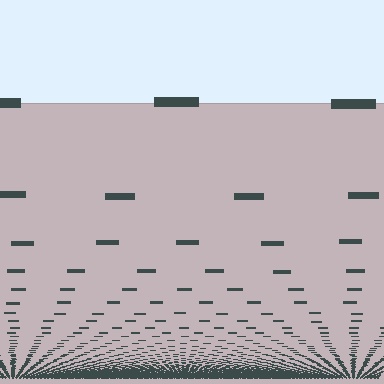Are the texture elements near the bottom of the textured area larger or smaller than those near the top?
Smaller. The gradient is inverted — elements near the bottom are smaller and denser.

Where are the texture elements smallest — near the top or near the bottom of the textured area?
Near the bottom.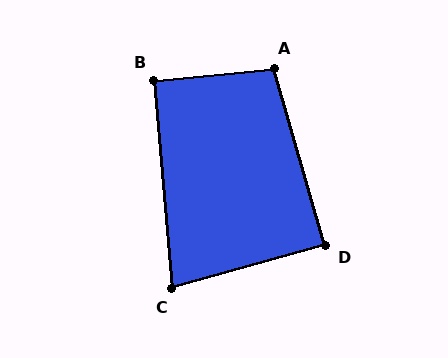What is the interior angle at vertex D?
Approximately 89 degrees (approximately right).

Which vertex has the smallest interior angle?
C, at approximately 80 degrees.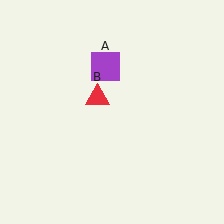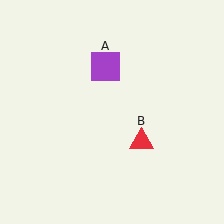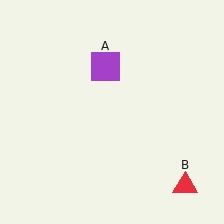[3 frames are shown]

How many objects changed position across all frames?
1 object changed position: red triangle (object B).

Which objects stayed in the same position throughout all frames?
Purple square (object A) remained stationary.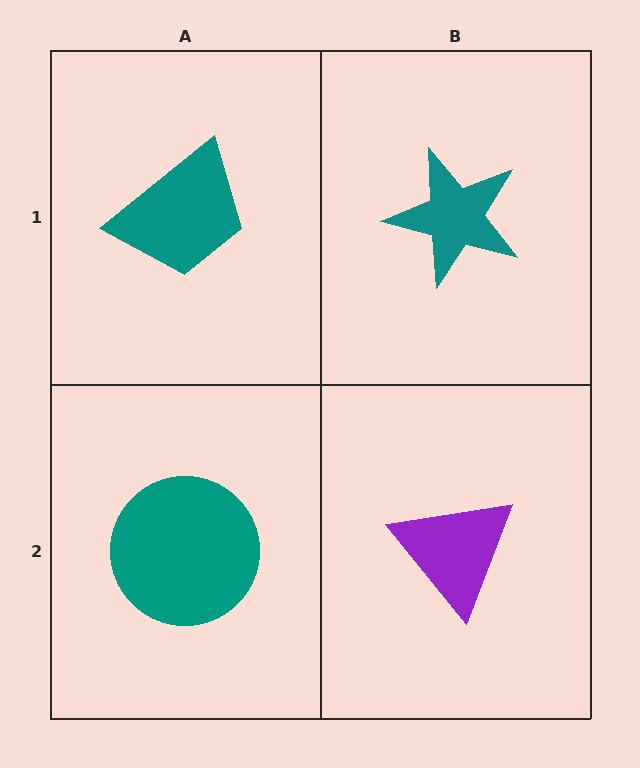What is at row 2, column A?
A teal circle.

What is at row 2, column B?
A purple triangle.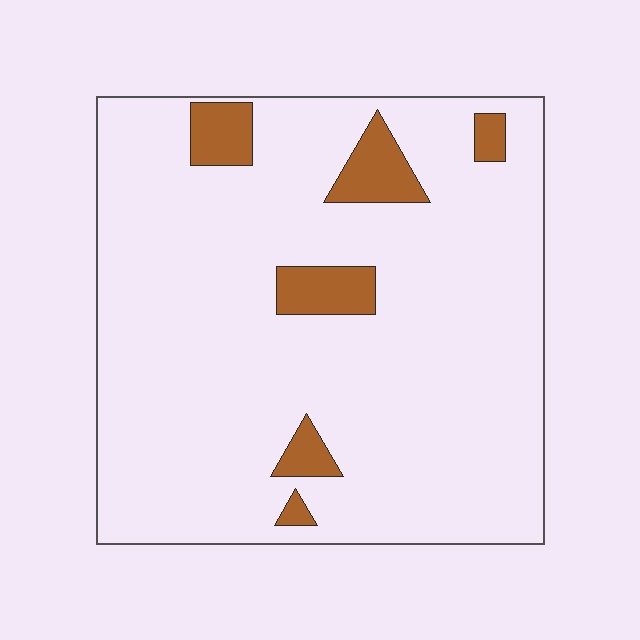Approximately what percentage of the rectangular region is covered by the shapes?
Approximately 10%.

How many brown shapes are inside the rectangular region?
6.